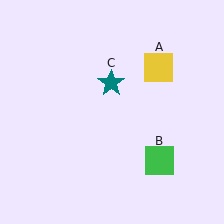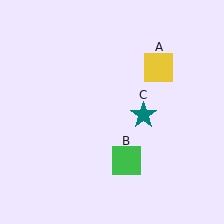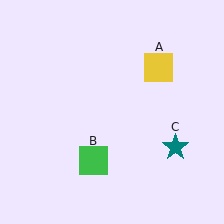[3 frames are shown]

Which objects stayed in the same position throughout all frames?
Yellow square (object A) remained stationary.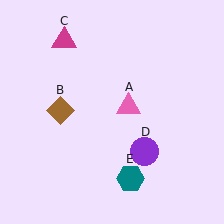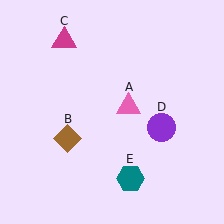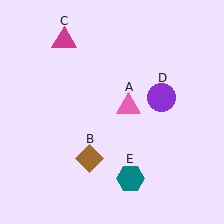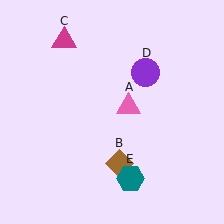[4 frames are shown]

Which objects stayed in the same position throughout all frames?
Pink triangle (object A) and magenta triangle (object C) and teal hexagon (object E) remained stationary.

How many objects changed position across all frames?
2 objects changed position: brown diamond (object B), purple circle (object D).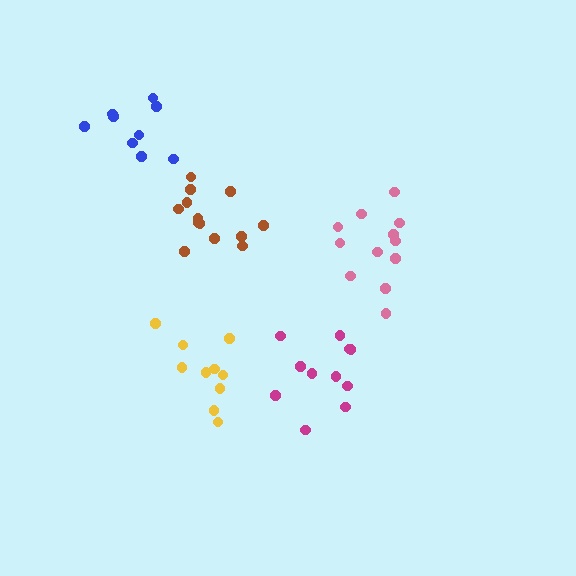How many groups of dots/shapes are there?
There are 5 groups.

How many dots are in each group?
Group 1: 13 dots, Group 2: 12 dots, Group 3: 10 dots, Group 4: 11 dots, Group 5: 9 dots (55 total).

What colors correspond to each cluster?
The clusters are colored: brown, pink, yellow, magenta, blue.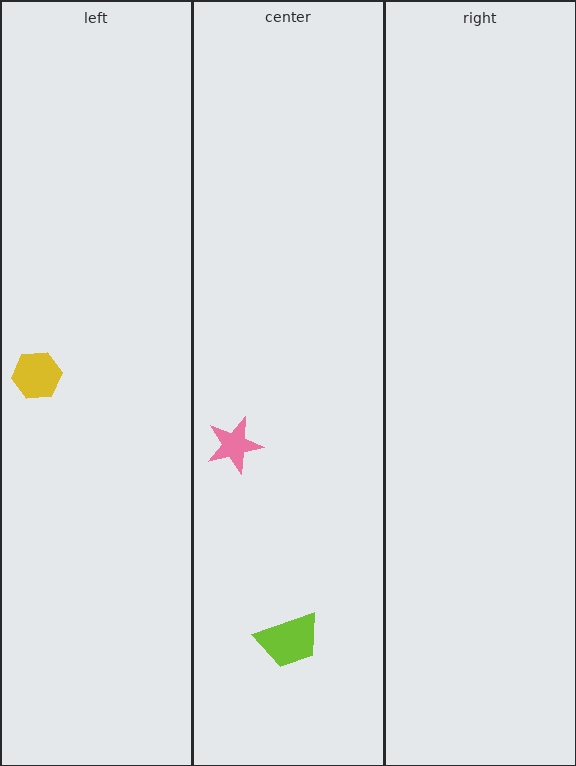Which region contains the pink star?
The center region.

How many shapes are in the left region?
1.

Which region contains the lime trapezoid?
The center region.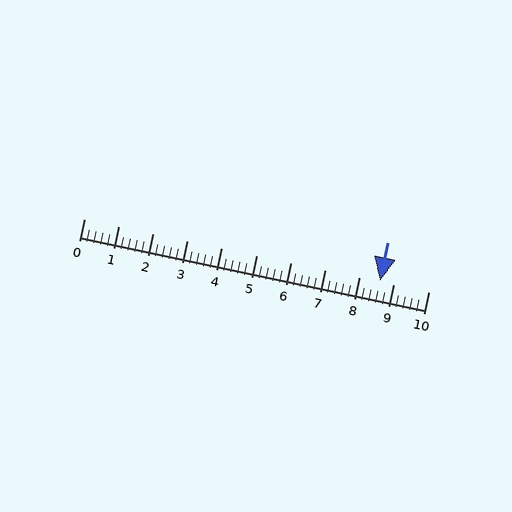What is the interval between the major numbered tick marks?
The major tick marks are spaced 1 units apart.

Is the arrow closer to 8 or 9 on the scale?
The arrow is closer to 9.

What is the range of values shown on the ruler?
The ruler shows values from 0 to 10.